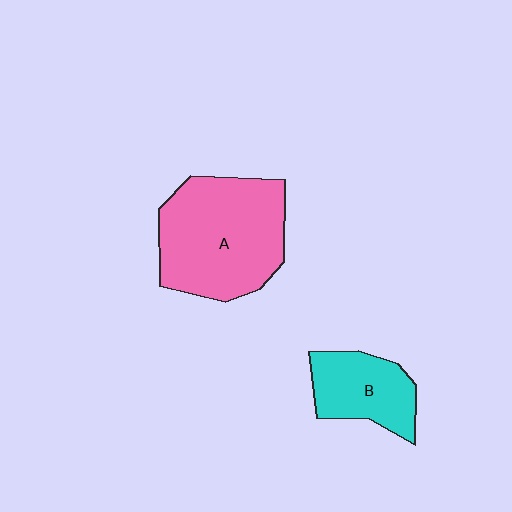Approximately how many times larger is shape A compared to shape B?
Approximately 2.0 times.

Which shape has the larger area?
Shape A (pink).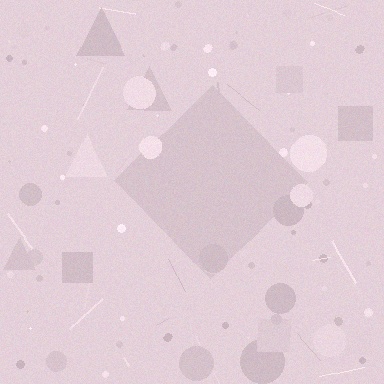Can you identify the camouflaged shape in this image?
The camouflaged shape is a diamond.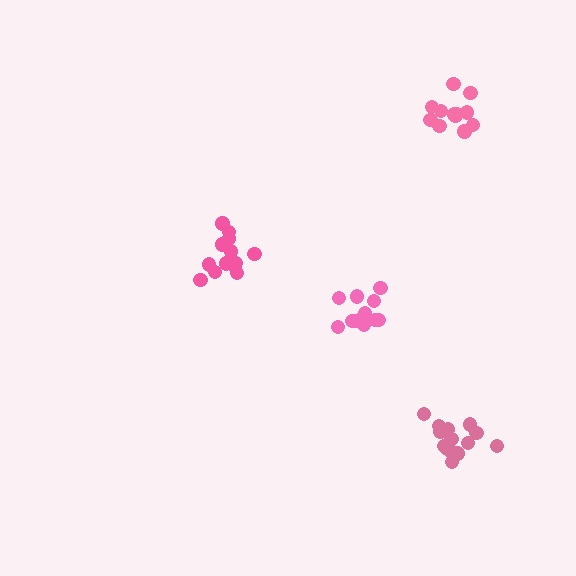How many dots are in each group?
Group 1: 14 dots, Group 2: 14 dots, Group 3: 13 dots, Group 4: 12 dots (53 total).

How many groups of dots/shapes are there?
There are 4 groups.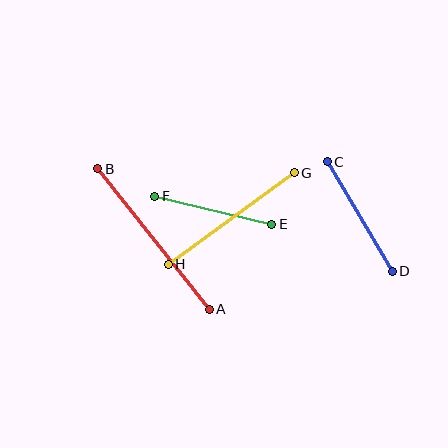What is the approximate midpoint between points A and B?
The midpoint is at approximately (154, 239) pixels.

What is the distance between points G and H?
The distance is approximately 156 pixels.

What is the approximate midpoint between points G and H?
The midpoint is at approximately (231, 219) pixels.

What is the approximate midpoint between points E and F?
The midpoint is at approximately (213, 210) pixels.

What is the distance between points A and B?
The distance is approximately 180 pixels.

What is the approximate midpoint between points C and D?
The midpoint is at approximately (360, 217) pixels.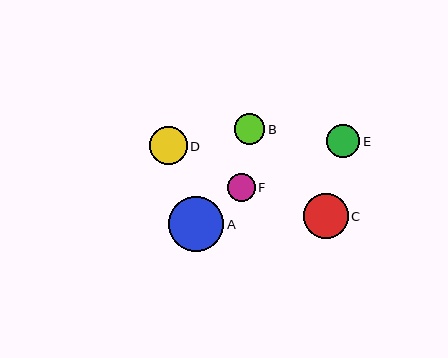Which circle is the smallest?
Circle F is the smallest with a size of approximately 28 pixels.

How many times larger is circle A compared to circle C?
Circle A is approximately 1.2 times the size of circle C.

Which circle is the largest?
Circle A is the largest with a size of approximately 55 pixels.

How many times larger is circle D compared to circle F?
Circle D is approximately 1.4 times the size of circle F.